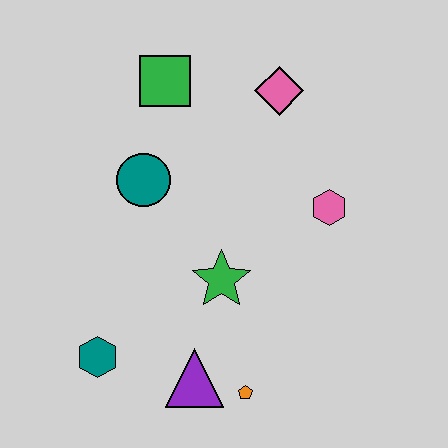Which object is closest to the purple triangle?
The orange pentagon is closest to the purple triangle.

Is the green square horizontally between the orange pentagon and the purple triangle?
No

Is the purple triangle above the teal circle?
No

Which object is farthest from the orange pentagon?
The green square is farthest from the orange pentagon.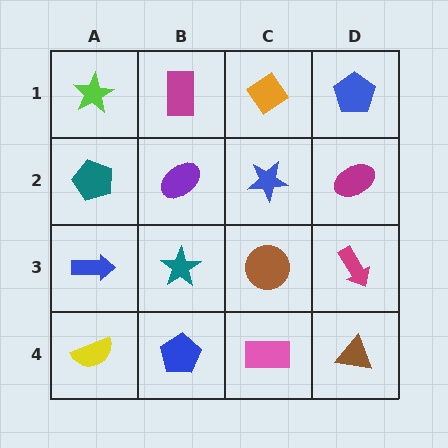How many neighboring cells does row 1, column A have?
2.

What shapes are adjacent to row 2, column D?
A blue pentagon (row 1, column D), a magenta arrow (row 3, column D), a blue star (row 2, column C).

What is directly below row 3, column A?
A yellow semicircle.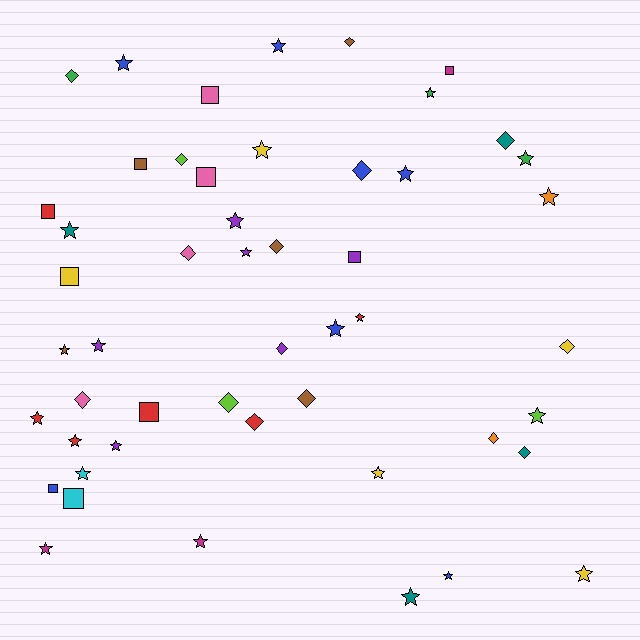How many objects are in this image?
There are 50 objects.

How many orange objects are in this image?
There are 2 orange objects.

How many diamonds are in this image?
There are 15 diamonds.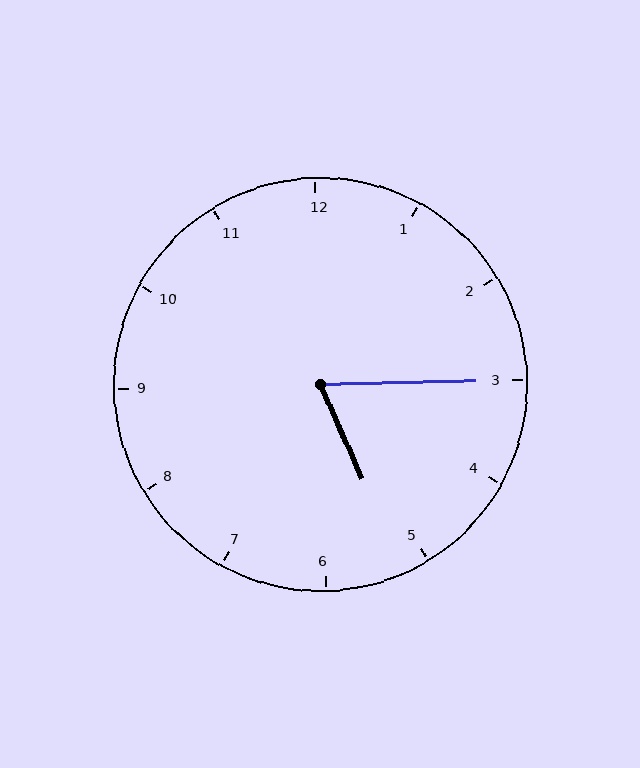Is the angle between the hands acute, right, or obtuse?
It is acute.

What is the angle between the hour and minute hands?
Approximately 68 degrees.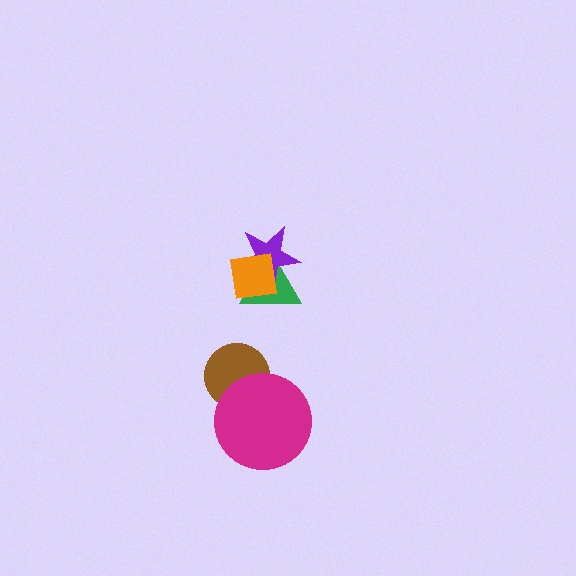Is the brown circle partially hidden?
Yes, it is partially covered by another shape.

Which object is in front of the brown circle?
The magenta circle is in front of the brown circle.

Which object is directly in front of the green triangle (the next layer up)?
The purple star is directly in front of the green triangle.